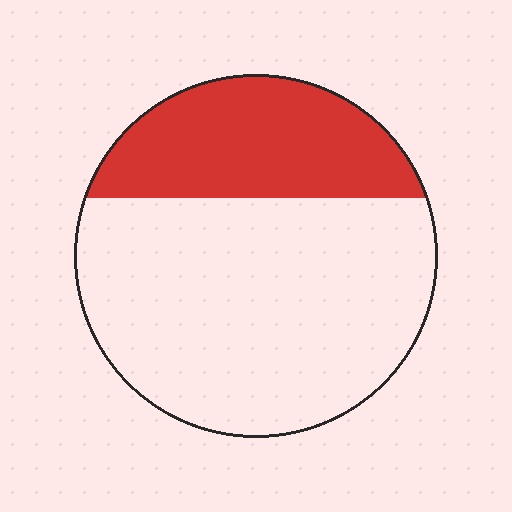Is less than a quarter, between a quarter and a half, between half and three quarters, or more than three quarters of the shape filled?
Between a quarter and a half.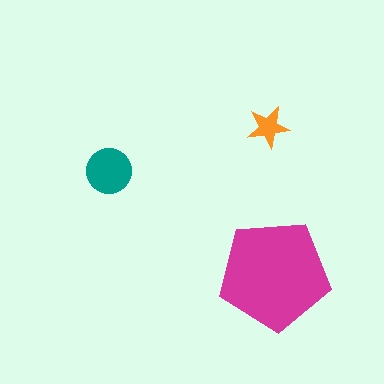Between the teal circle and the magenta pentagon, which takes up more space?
The magenta pentagon.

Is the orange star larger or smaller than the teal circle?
Smaller.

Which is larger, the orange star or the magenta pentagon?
The magenta pentagon.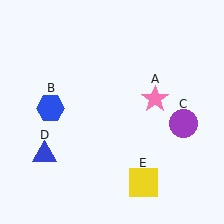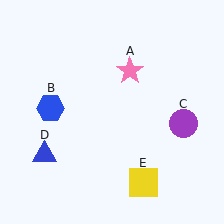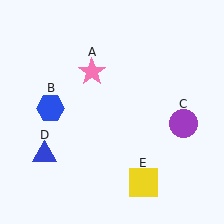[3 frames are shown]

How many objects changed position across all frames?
1 object changed position: pink star (object A).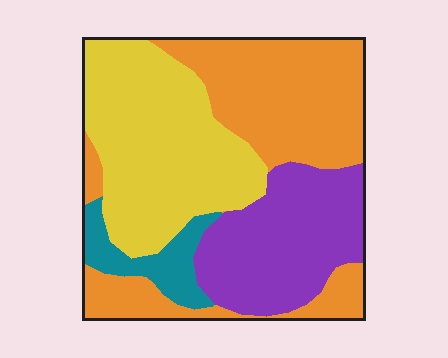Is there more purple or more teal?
Purple.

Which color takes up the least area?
Teal, at roughly 5%.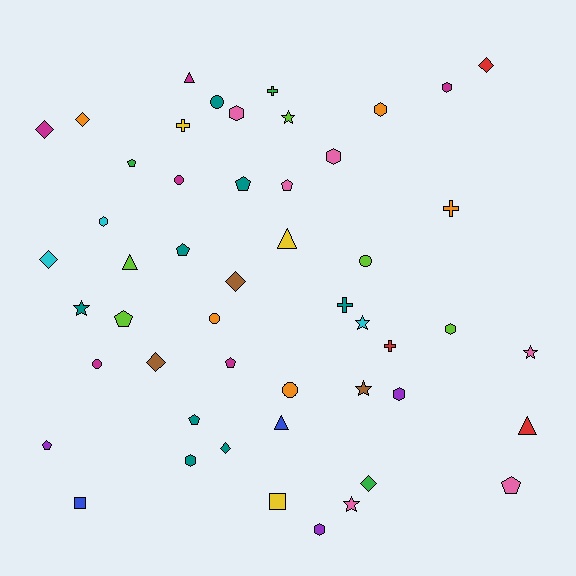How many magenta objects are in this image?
There are 6 magenta objects.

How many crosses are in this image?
There are 5 crosses.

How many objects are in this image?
There are 50 objects.